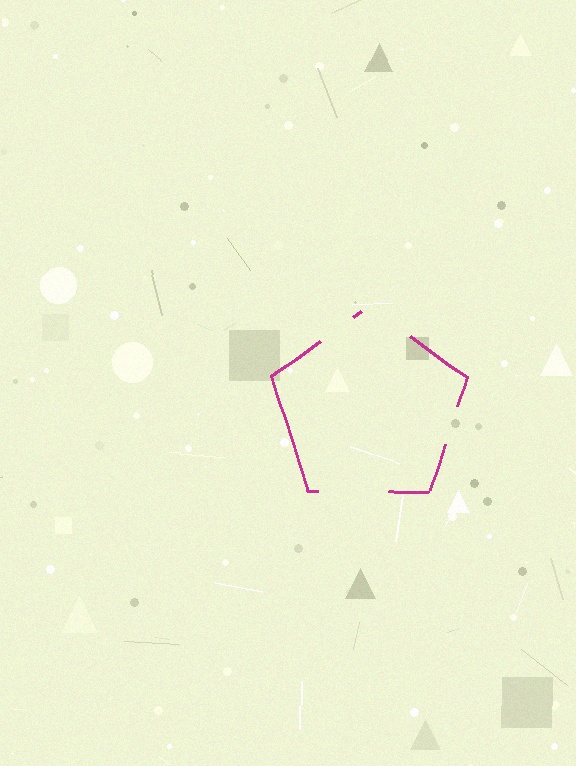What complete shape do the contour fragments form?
The contour fragments form a pentagon.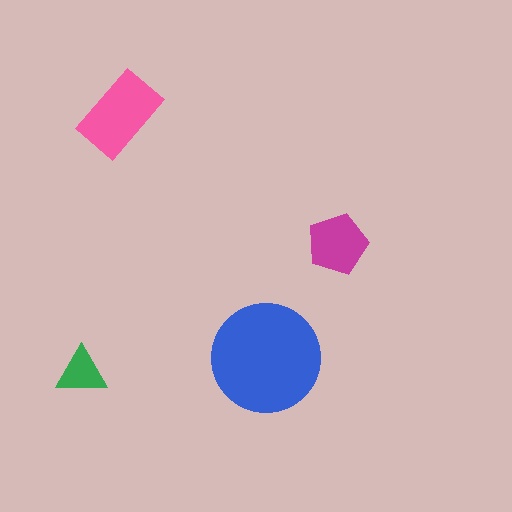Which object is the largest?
The blue circle.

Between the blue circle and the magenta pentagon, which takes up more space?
The blue circle.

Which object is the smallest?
The green triangle.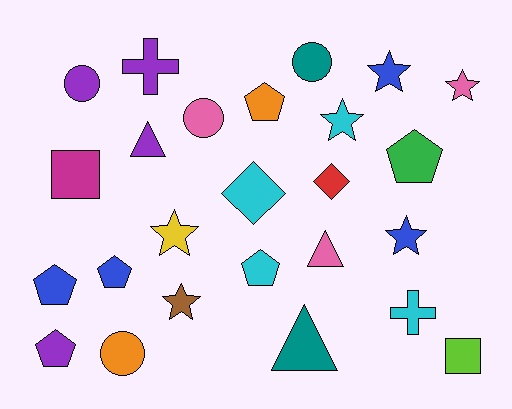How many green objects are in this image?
There is 1 green object.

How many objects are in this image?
There are 25 objects.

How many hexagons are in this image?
There are no hexagons.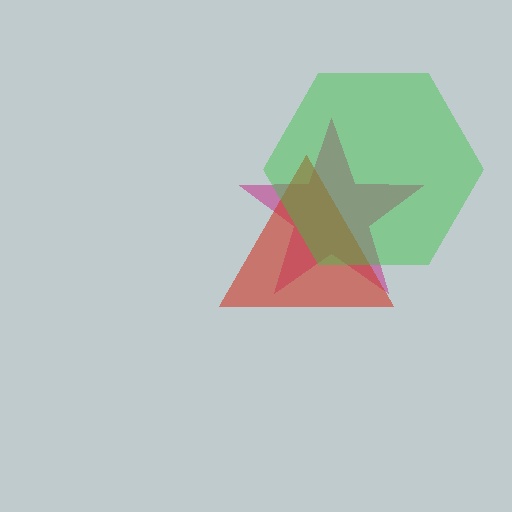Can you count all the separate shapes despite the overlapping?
Yes, there are 3 separate shapes.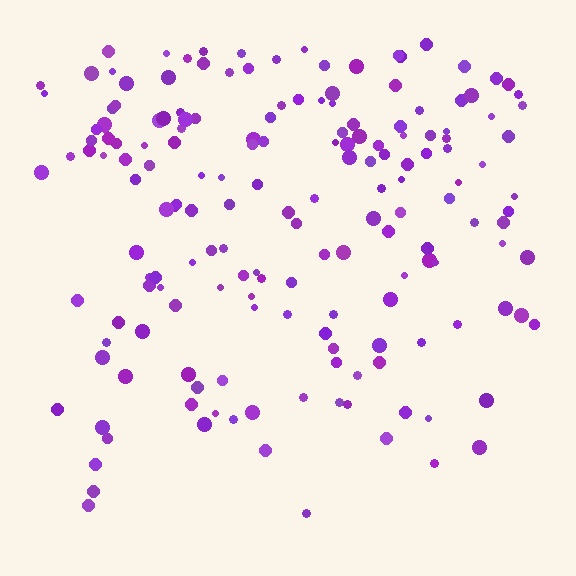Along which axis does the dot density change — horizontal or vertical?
Vertical.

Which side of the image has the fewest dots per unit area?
The bottom.